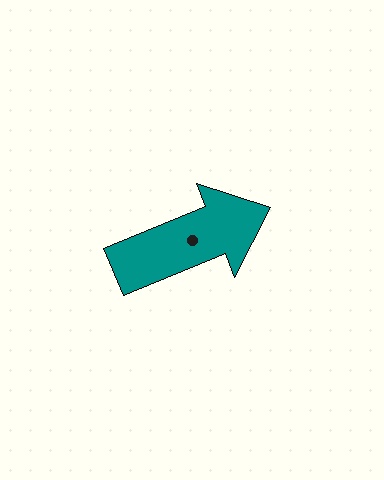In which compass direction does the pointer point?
East.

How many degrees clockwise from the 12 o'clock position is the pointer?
Approximately 68 degrees.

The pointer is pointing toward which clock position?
Roughly 2 o'clock.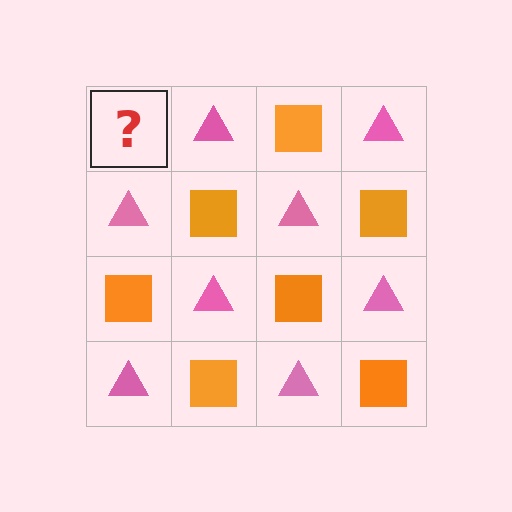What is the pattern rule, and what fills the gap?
The rule is that it alternates orange square and pink triangle in a checkerboard pattern. The gap should be filled with an orange square.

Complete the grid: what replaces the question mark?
The question mark should be replaced with an orange square.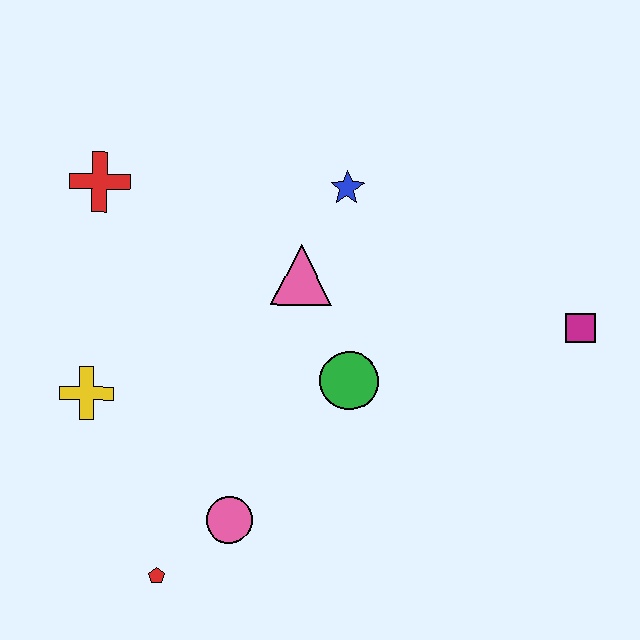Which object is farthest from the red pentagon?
The magenta square is farthest from the red pentagon.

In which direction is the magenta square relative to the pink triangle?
The magenta square is to the right of the pink triangle.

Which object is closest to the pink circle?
The red pentagon is closest to the pink circle.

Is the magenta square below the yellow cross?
No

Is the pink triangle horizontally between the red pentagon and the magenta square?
Yes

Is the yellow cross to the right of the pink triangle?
No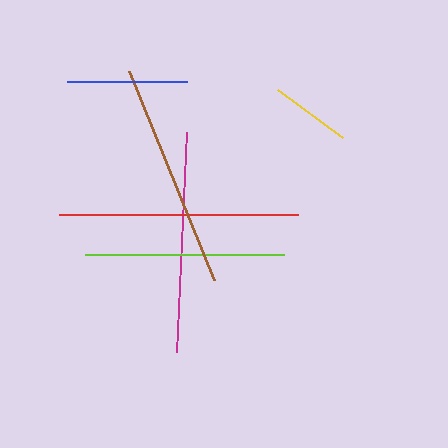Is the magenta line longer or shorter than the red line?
The red line is longer than the magenta line.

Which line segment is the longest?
The red line is the longest at approximately 239 pixels.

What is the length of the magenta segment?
The magenta segment is approximately 220 pixels long.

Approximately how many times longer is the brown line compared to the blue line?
The brown line is approximately 1.9 times the length of the blue line.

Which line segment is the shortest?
The yellow line is the shortest at approximately 81 pixels.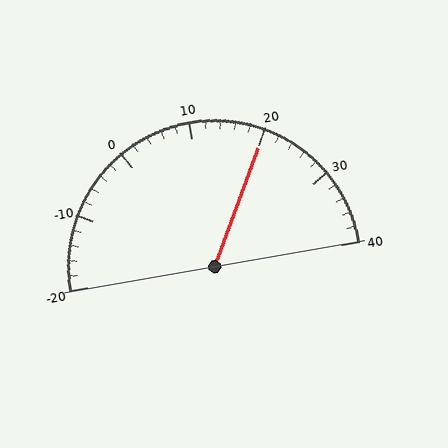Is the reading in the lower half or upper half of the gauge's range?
The reading is in the upper half of the range (-20 to 40).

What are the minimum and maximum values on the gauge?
The gauge ranges from -20 to 40.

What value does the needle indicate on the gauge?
The needle indicates approximately 20.